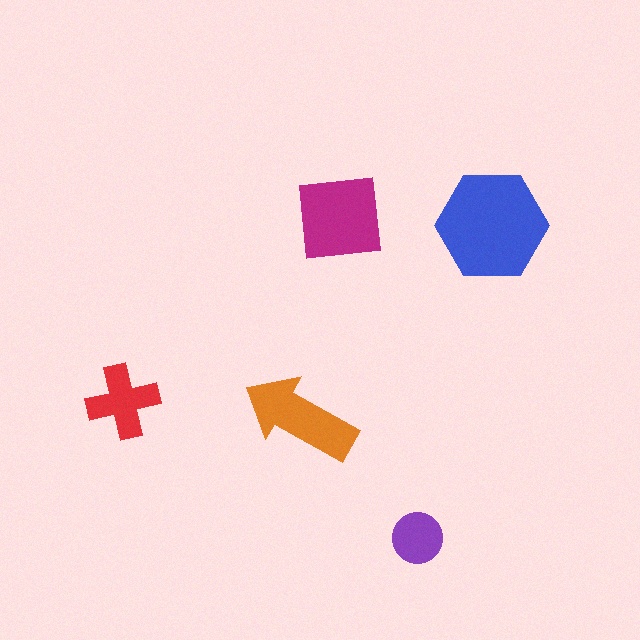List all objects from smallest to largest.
The purple circle, the red cross, the orange arrow, the magenta square, the blue hexagon.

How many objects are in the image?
There are 5 objects in the image.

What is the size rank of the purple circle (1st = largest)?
5th.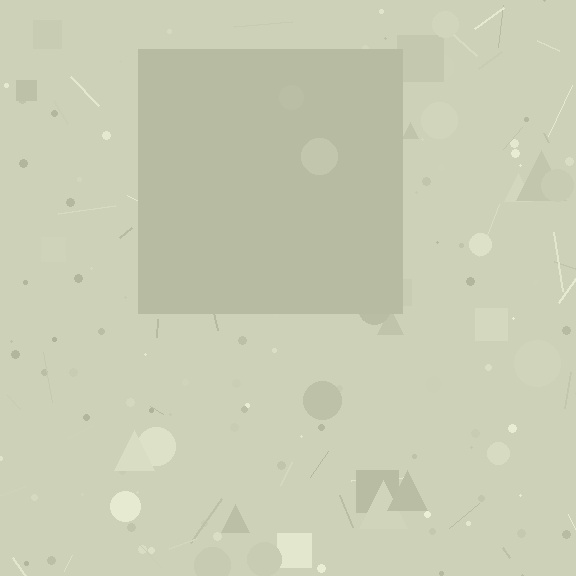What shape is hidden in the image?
A square is hidden in the image.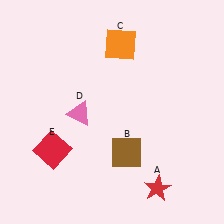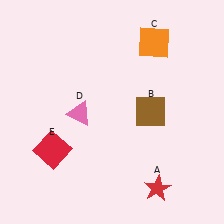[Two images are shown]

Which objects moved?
The objects that moved are: the brown square (B), the orange square (C).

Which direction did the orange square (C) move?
The orange square (C) moved right.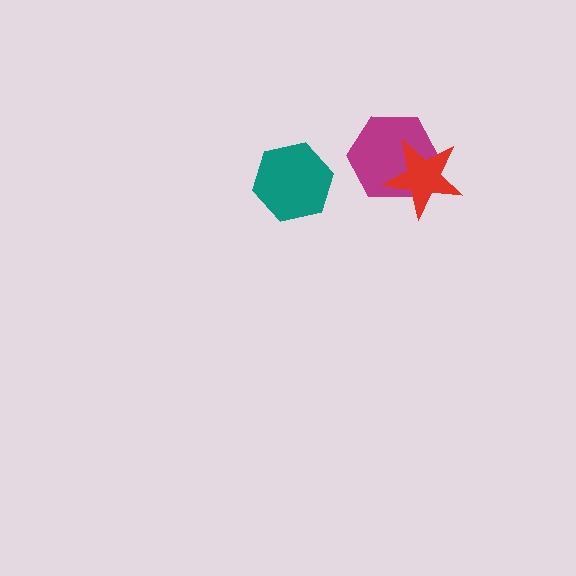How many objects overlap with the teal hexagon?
0 objects overlap with the teal hexagon.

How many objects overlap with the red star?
1 object overlaps with the red star.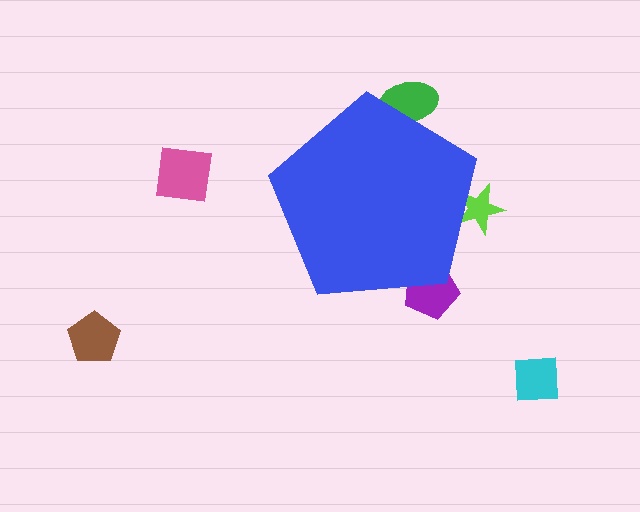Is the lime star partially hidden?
Yes, the lime star is partially hidden behind the blue pentagon.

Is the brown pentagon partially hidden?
No, the brown pentagon is fully visible.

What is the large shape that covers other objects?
A blue pentagon.